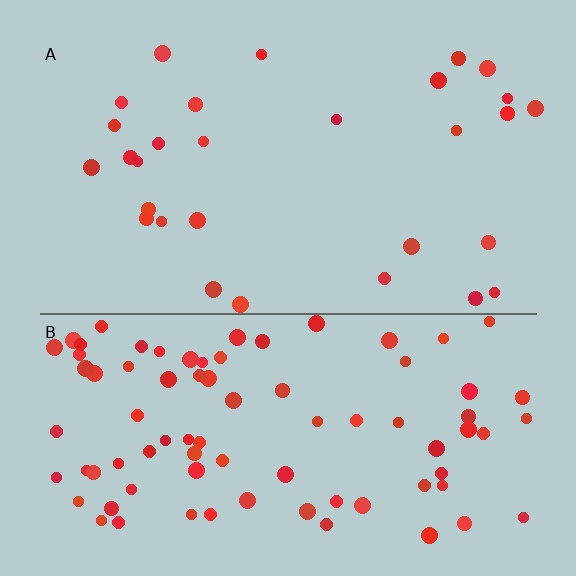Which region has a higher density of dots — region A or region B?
B (the bottom).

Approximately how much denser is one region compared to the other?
Approximately 2.8× — region B over region A.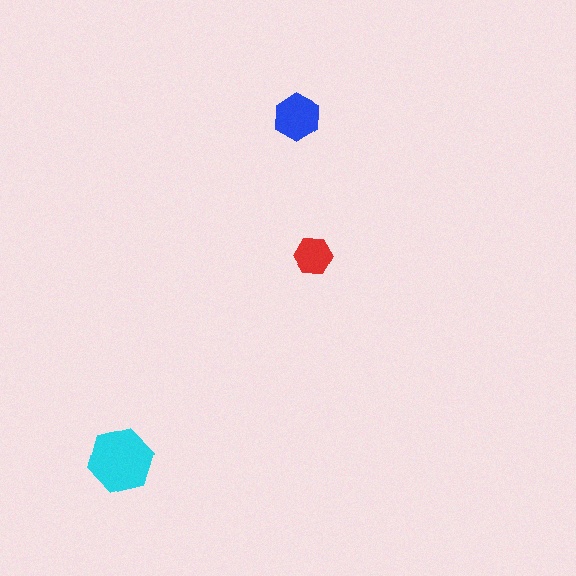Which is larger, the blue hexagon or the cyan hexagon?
The cyan one.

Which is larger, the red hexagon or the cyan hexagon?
The cyan one.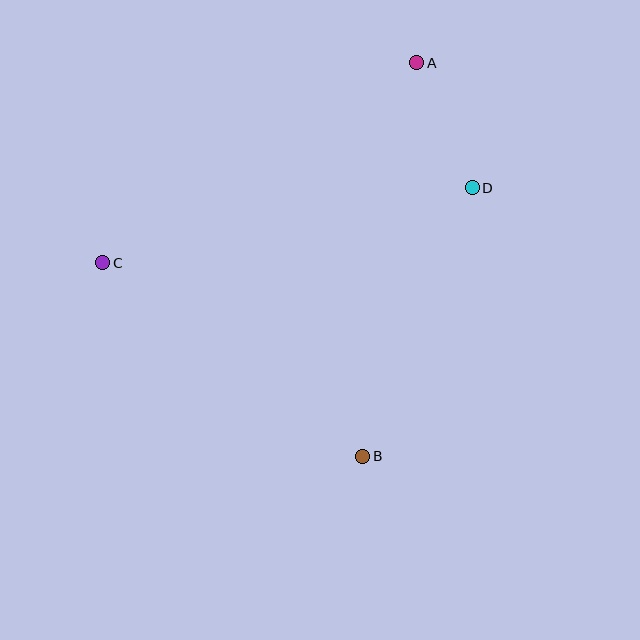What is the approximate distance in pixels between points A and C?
The distance between A and C is approximately 372 pixels.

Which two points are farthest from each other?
Points A and B are farthest from each other.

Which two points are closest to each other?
Points A and D are closest to each other.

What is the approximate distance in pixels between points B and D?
The distance between B and D is approximately 290 pixels.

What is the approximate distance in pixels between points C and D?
The distance between C and D is approximately 377 pixels.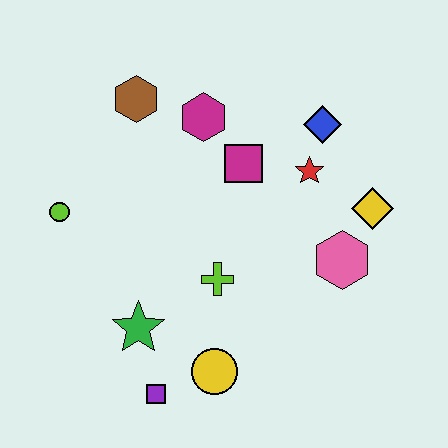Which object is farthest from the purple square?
The blue diamond is farthest from the purple square.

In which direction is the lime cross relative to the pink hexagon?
The lime cross is to the left of the pink hexagon.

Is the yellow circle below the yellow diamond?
Yes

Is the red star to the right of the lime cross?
Yes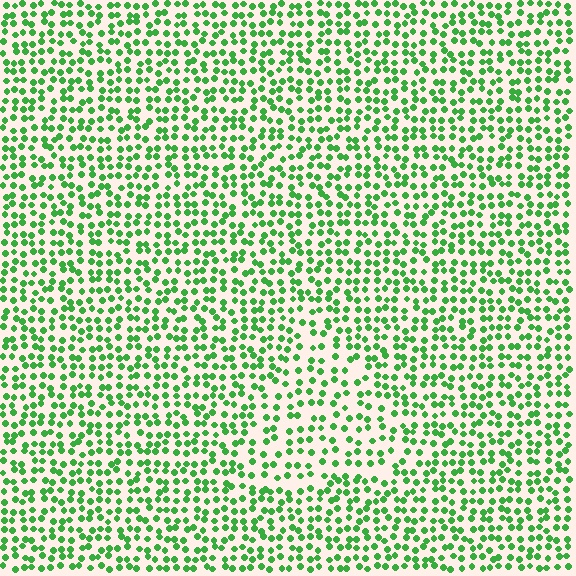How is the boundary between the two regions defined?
The boundary is defined by a change in element density (approximately 1.5x ratio). All elements are the same color, size, and shape.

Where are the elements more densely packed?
The elements are more densely packed outside the triangle boundary.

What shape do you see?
I see a triangle.